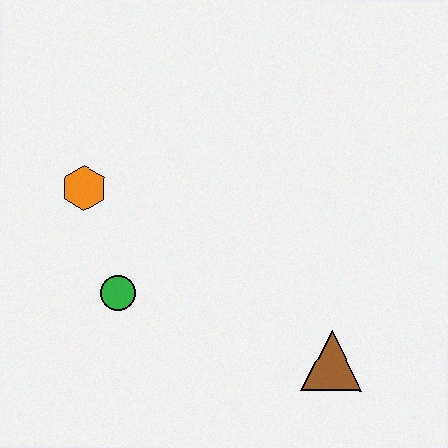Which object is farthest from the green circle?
The brown triangle is farthest from the green circle.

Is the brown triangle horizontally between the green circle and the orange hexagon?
No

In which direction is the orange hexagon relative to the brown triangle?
The orange hexagon is to the left of the brown triangle.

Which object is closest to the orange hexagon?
The green circle is closest to the orange hexagon.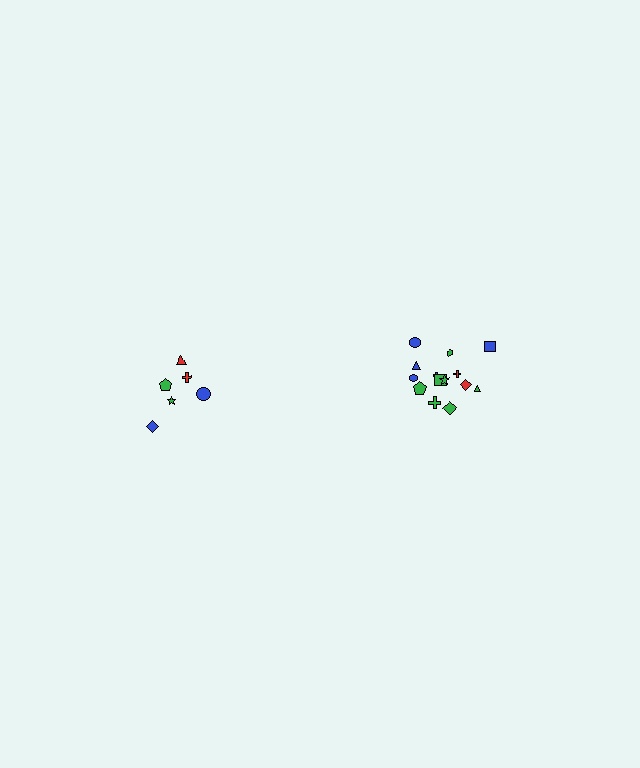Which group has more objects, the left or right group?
The right group.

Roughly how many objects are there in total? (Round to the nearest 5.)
Roughly 20 objects in total.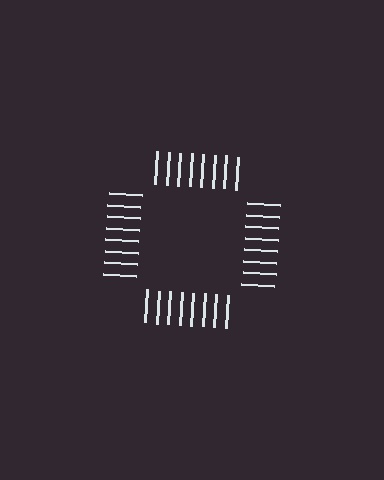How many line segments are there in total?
32 — 8 along each of the 4 edges.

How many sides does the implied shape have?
4 sides — the line-ends trace a square.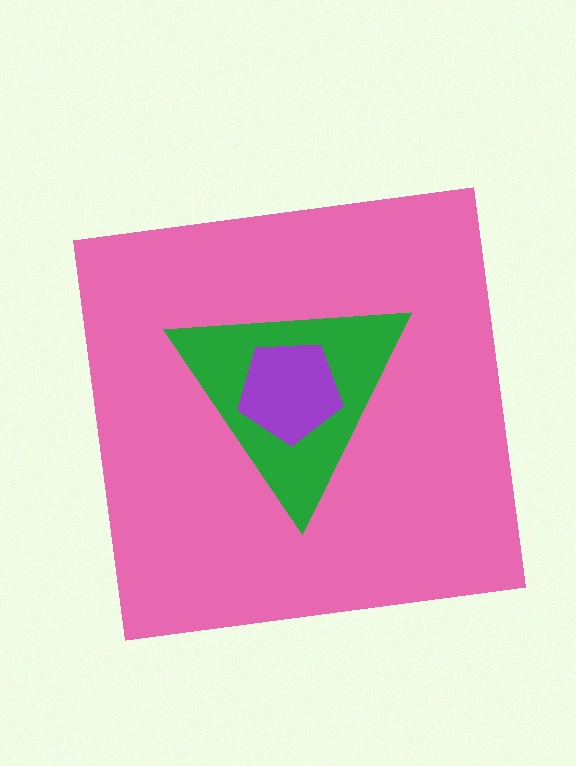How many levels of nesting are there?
3.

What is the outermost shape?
The pink square.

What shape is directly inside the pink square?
The green triangle.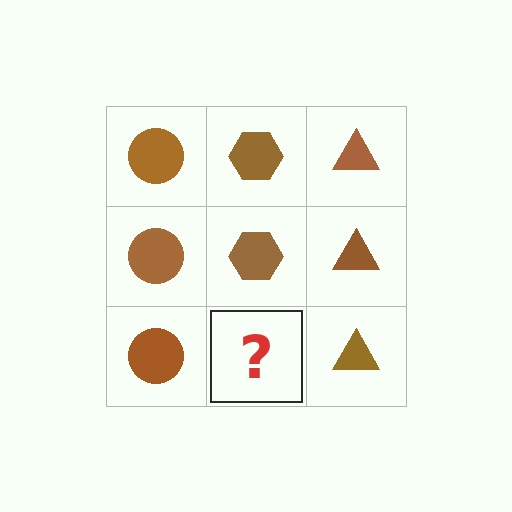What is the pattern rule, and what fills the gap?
The rule is that each column has a consistent shape. The gap should be filled with a brown hexagon.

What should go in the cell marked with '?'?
The missing cell should contain a brown hexagon.